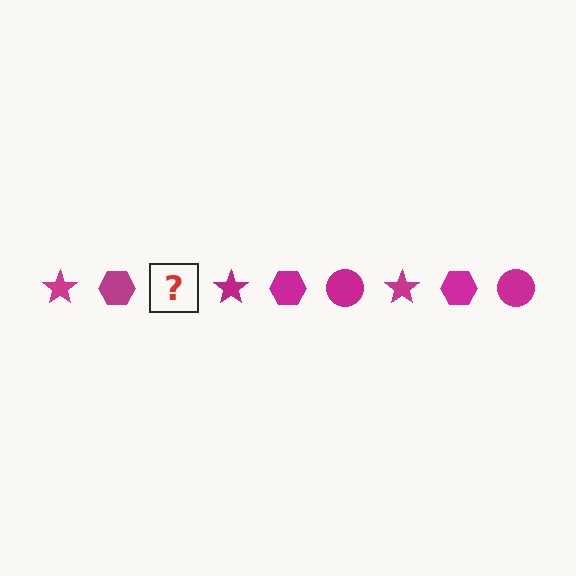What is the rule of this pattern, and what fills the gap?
The rule is that the pattern cycles through star, hexagon, circle shapes in magenta. The gap should be filled with a magenta circle.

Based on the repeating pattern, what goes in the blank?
The blank should be a magenta circle.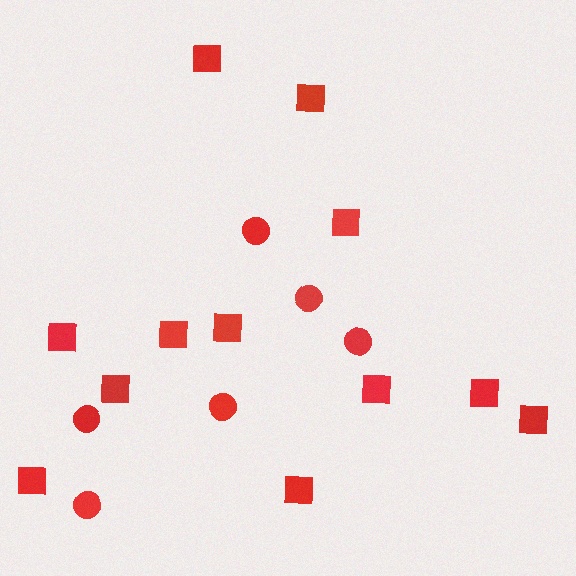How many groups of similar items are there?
There are 2 groups: one group of squares (12) and one group of circles (6).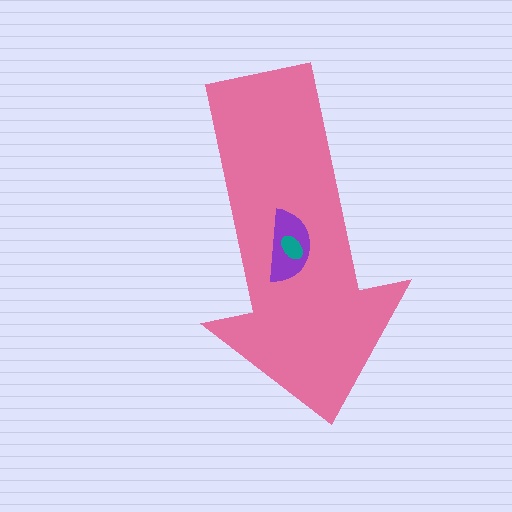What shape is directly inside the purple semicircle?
The teal ellipse.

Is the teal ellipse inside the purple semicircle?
Yes.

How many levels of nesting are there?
3.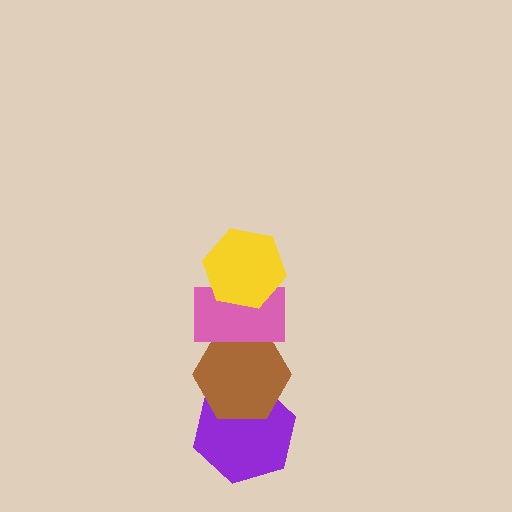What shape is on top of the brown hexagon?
The pink rectangle is on top of the brown hexagon.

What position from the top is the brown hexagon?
The brown hexagon is 3rd from the top.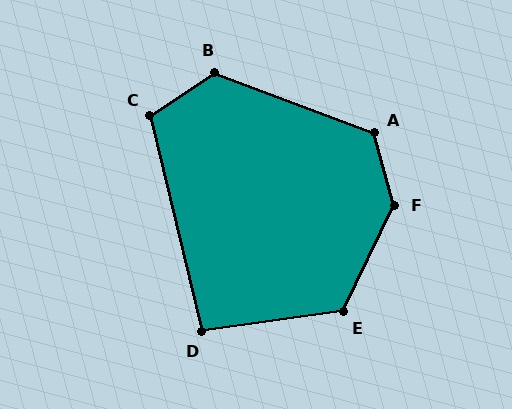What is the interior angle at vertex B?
Approximately 126 degrees (obtuse).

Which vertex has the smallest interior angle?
D, at approximately 95 degrees.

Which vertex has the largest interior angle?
F, at approximately 139 degrees.